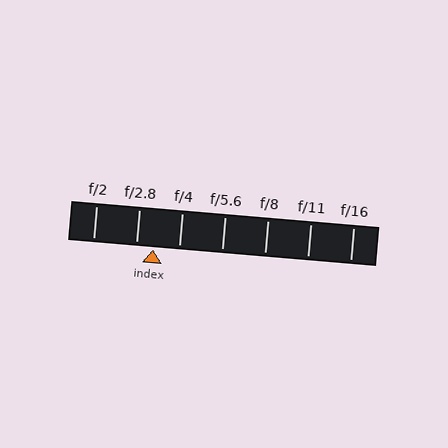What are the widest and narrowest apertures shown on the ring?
The widest aperture shown is f/2 and the narrowest is f/16.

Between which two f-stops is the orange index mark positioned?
The index mark is between f/2.8 and f/4.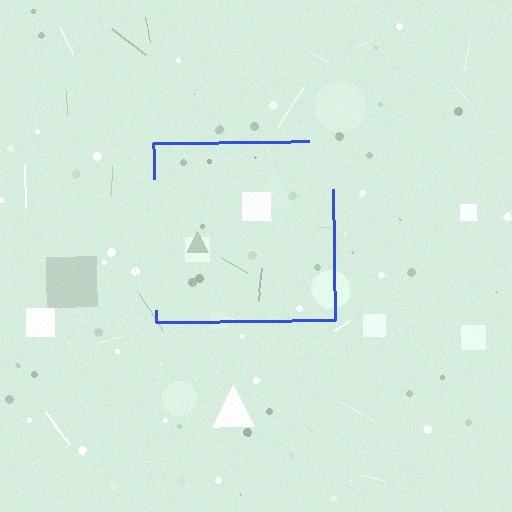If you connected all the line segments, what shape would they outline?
They would outline a square.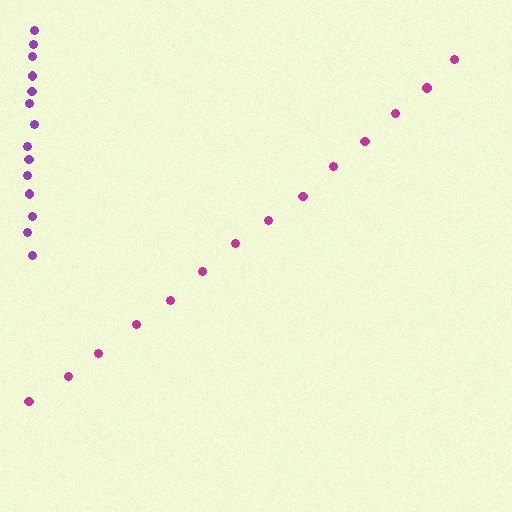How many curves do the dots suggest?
There are 2 distinct paths.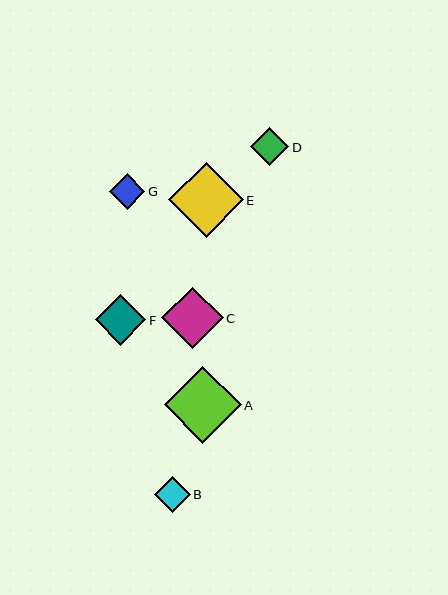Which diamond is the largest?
Diamond A is the largest with a size of approximately 77 pixels.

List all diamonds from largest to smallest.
From largest to smallest: A, E, C, F, D, B, G.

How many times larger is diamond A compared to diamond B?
Diamond A is approximately 2.1 times the size of diamond B.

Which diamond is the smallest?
Diamond G is the smallest with a size of approximately 36 pixels.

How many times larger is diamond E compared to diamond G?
Diamond E is approximately 2.1 times the size of diamond G.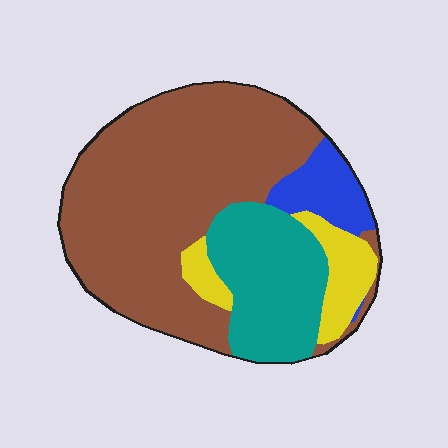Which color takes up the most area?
Brown, at roughly 60%.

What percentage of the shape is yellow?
Yellow covers about 10% of the shape.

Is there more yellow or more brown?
Brown.